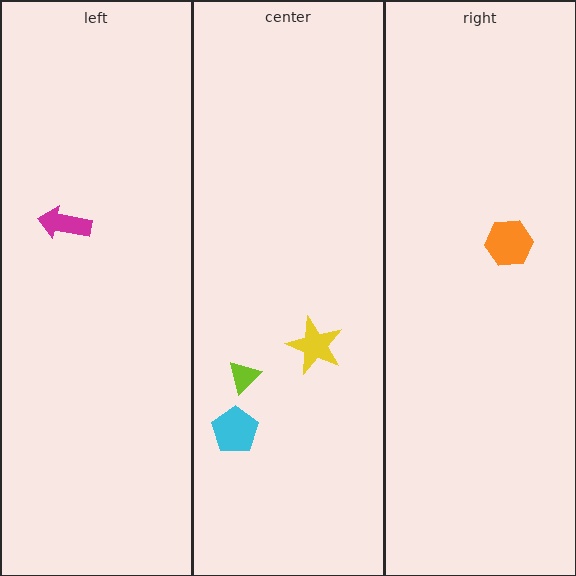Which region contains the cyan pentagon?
The center region.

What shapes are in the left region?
The magenta arrow.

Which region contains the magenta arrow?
The left region.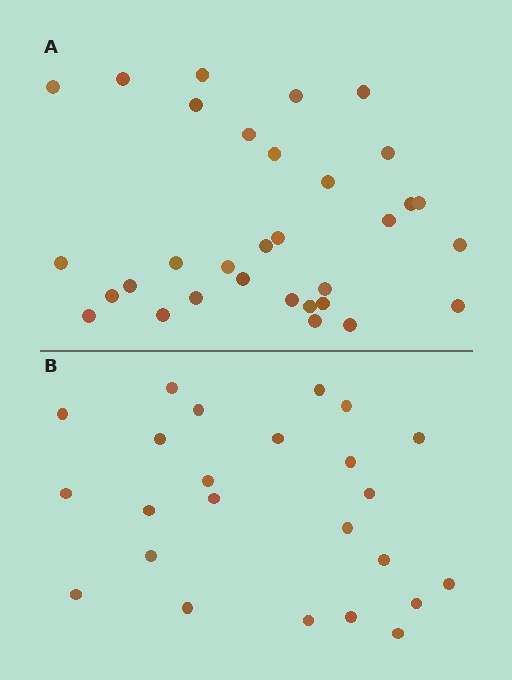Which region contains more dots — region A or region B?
Region A (the top region) has more dots.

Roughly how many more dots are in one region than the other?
Region A has roughly 8 or so more dots than region B.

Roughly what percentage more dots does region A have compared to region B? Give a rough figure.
About 35% more.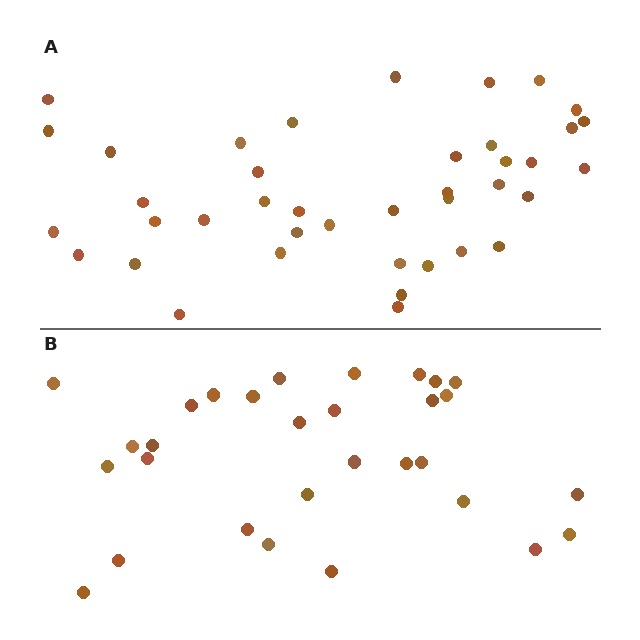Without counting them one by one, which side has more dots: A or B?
Region A (the top region) has more dots.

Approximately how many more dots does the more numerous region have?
Region A has roughly 10 or so more dots than region B.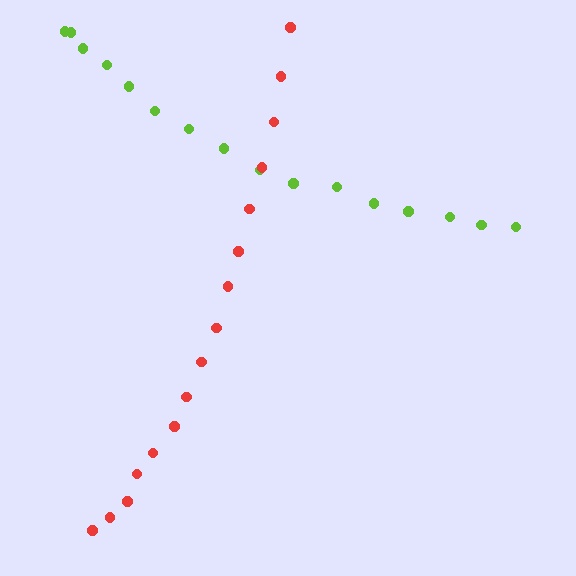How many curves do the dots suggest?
There are 2 distinct paths.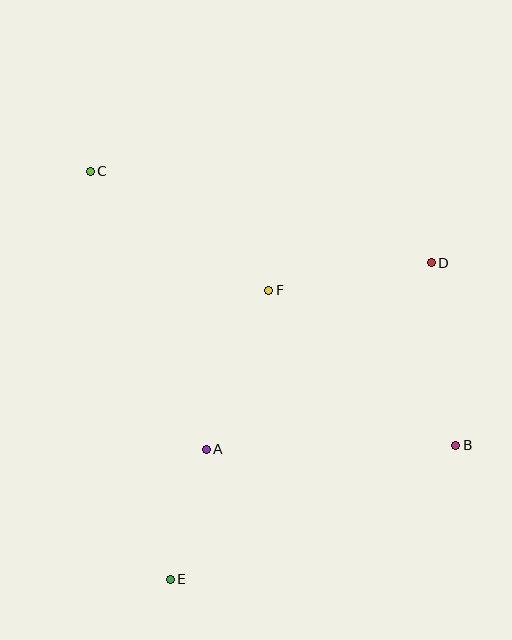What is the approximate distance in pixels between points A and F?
The distance between A and F is approximately 171 pixels.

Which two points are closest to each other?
Points A and E are closest to each other.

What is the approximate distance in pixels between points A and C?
The distance between A and C is approximately 301 pixels.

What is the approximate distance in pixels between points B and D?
The distance between B and D is approximately 184 pixels.